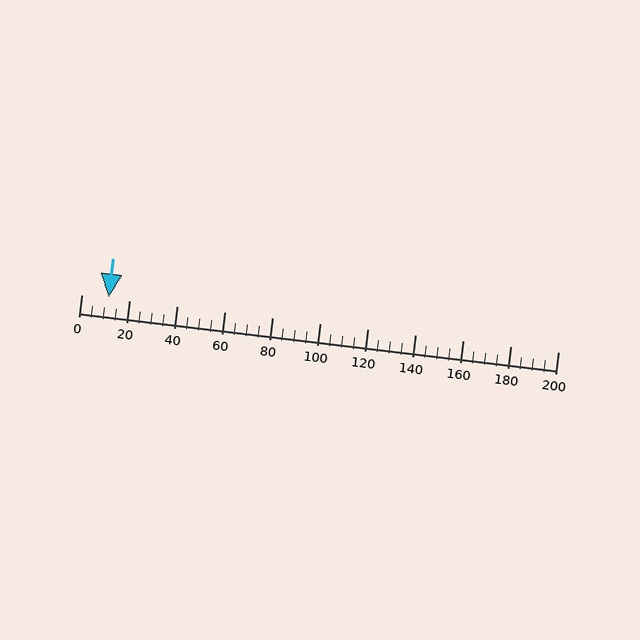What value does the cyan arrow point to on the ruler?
The cyan arrow points to approximately 11.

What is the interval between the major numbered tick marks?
The major tick marks are spaced 20 units apart.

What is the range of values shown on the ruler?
The ruler shows values from 0 to 200.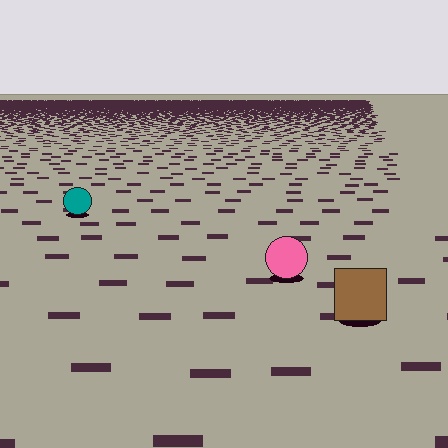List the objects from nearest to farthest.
From nearest to farthest: the brown square, the pink circle, the teal circle.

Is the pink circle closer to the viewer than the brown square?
No. The brown square is closer — you can tell from the texture gradient: the ground texture is coarser near it.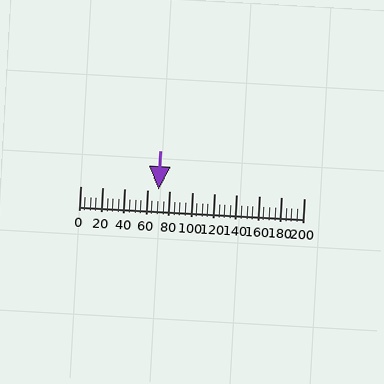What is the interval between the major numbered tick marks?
The major tick marks are spaced 20 units apart.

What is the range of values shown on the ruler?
The ruler shows values from 0 to 200.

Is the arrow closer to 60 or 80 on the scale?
The arrow is closer to 80.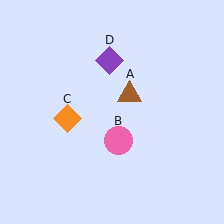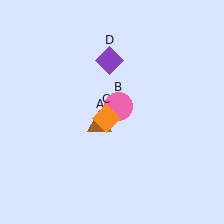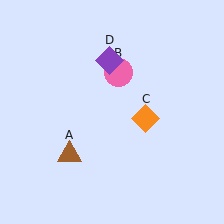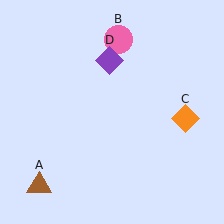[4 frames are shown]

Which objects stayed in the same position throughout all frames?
Purple diamond (object D) remained stationary.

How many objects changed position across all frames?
3 objects changed position: brown triangle (object A), pink circle (object B), orange diamond (object C).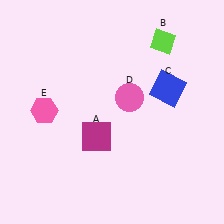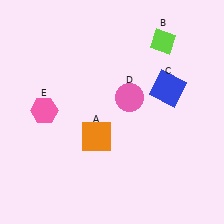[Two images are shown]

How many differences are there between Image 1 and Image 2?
There is 1 difference between the two images.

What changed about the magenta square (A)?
In Image 1, A is magenta. In Image 2, it changed to orange.